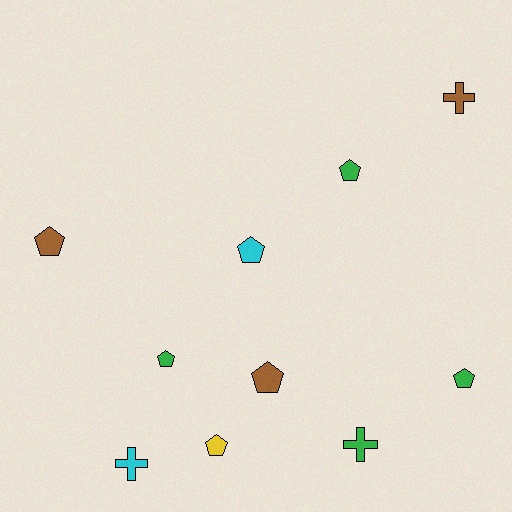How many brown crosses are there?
There is 1 brown cross.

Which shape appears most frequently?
Pentagon, with 7 objects.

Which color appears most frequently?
Green, with 4 objects.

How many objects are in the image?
There are 10 objects.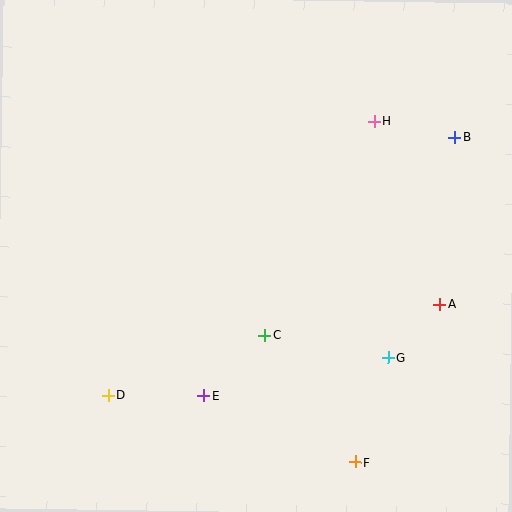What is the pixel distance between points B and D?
The distance between B and D is 432 pixels.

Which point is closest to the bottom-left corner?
Point D is closest to the bottom-left corner.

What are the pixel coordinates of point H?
Point H is at (374, 121).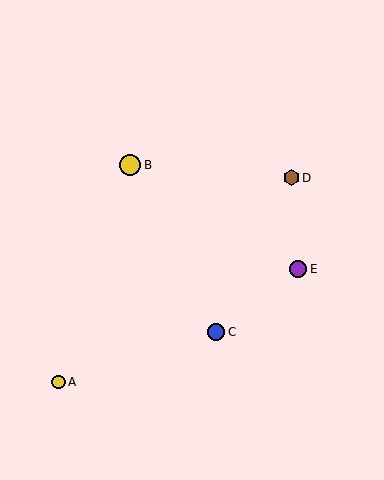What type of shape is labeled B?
Shape B is a yellow circle.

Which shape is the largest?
The yellow circle (labeled B) is the largest.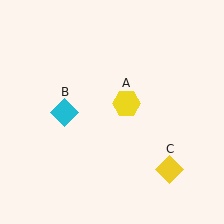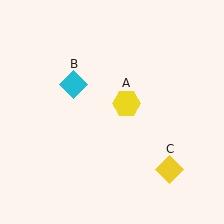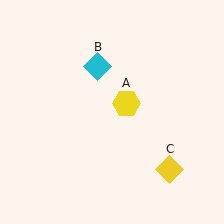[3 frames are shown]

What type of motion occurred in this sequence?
The cyan diamond (object B) rotated clockwise around the center of the scene.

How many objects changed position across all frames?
1 object changed position: cyan diamond (object B).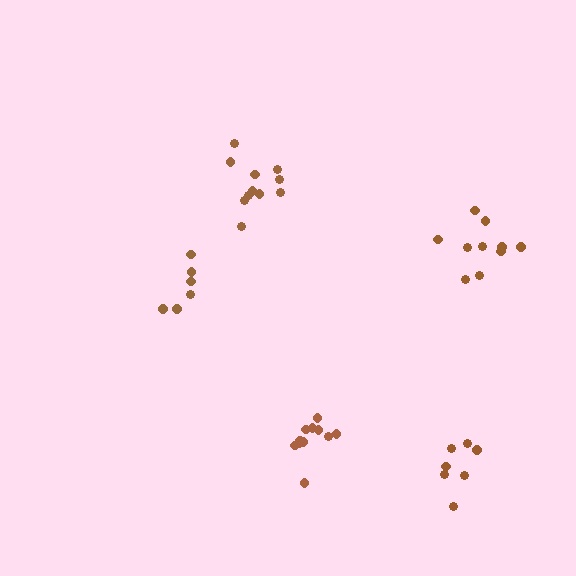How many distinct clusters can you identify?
There are 5 distinct clusters.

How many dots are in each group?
Group 1: 6 dots, Group 2: 11 dots, Group 3: 11 dots, Group 4: 10 dots, Group 5: 7 dots (45 total).